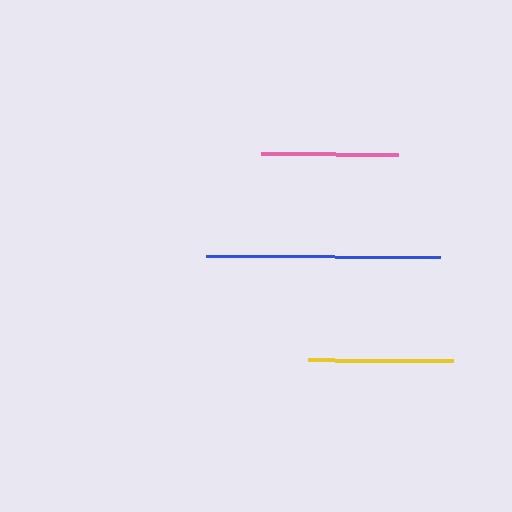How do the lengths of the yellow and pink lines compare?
The yellow and pink lines are approximately the same length.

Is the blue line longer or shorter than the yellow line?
The blue line is longer than the yellow line.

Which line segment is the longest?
The blue line is the longest at approximately 234 pixels.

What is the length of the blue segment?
The blue segment is approximately 234 pixels long.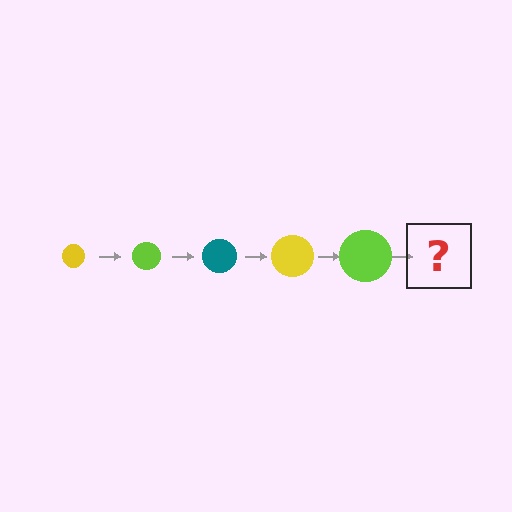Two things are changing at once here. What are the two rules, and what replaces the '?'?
The two rules are that the circle grows larger each step and the color cycles through yellow, lime, and teal. The '?' should be a teal circle, larger than the previous one.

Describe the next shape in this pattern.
It should be a teal circle, larger than the previous one.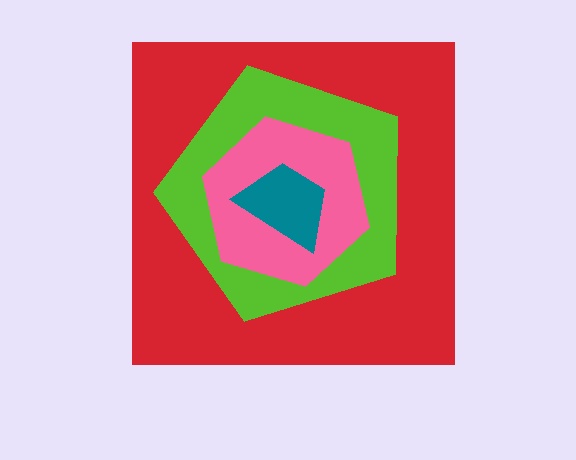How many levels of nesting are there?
4.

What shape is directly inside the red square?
The lime pentagon.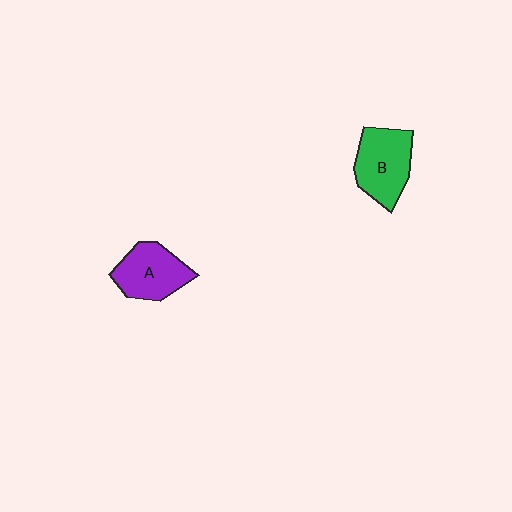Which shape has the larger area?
Shape B (green).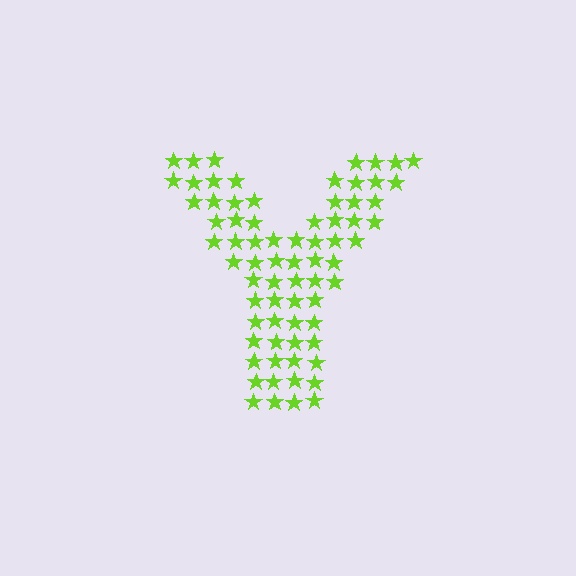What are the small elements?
The small elements are stars.